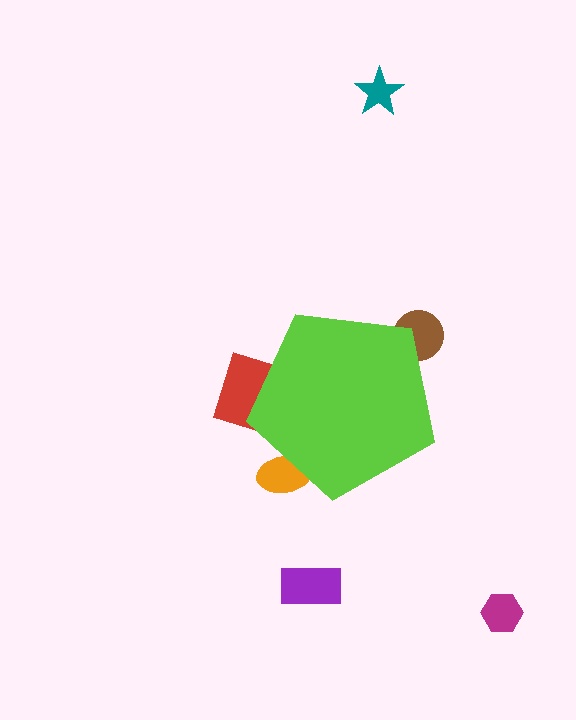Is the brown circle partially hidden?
Yes, the brown circle is partially hidden behind the lime pentagon.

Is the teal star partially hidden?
No, the teal star is fully visible.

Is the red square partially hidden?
Yes, the red square is partially hidden behind the lime pentagon.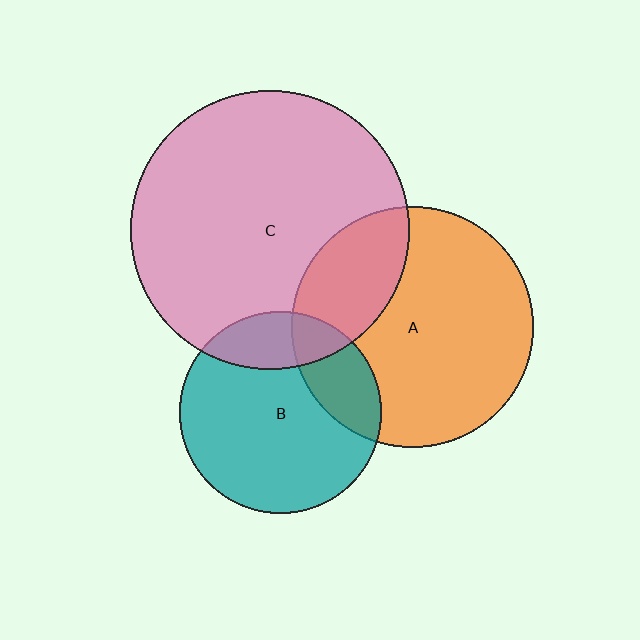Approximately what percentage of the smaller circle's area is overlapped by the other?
Approximately 20%.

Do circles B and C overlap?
Yes.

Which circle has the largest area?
Circle C (pink).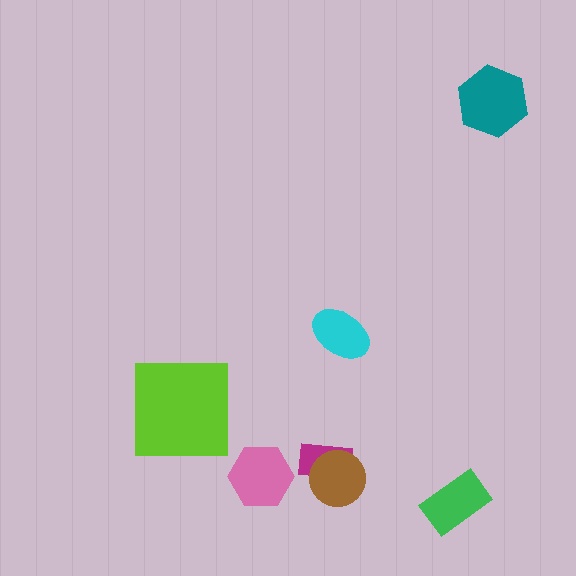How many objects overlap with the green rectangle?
0 objects overlap with the green rectangle.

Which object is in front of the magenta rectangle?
The brown circle is in front of the magenta rectangle.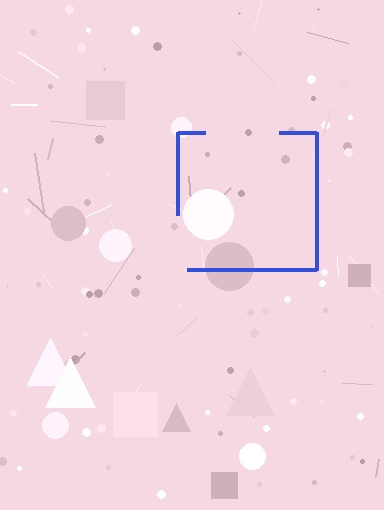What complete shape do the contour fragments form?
The contour fragments form a square.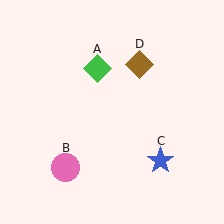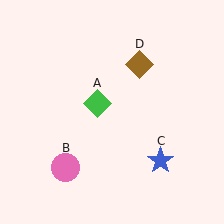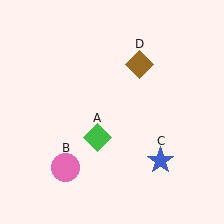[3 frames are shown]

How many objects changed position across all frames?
1 object changed position: green diamond (object A).